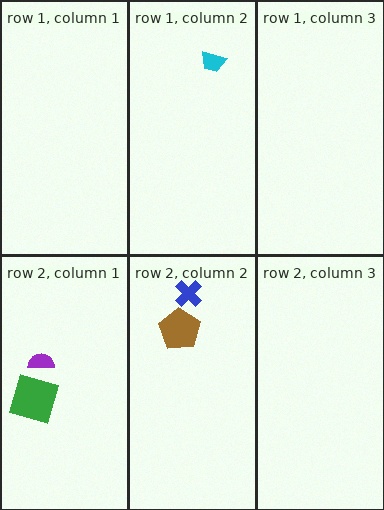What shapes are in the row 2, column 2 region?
The blue cross, the brown pentagon.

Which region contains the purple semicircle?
The row 2, column 1 region.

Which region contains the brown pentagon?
The row 2, column 2 region.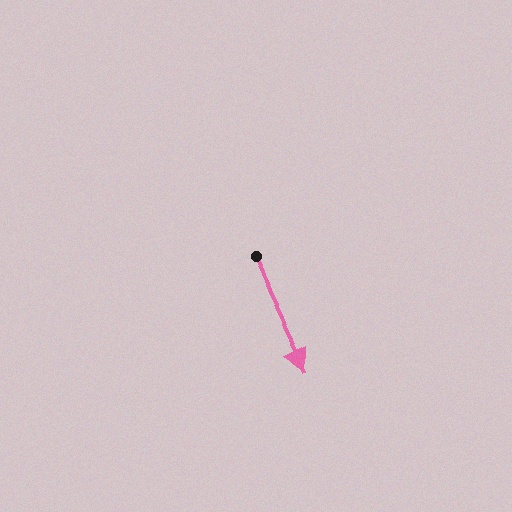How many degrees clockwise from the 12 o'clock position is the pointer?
Approximately 155 degrees.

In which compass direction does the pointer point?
Southeast.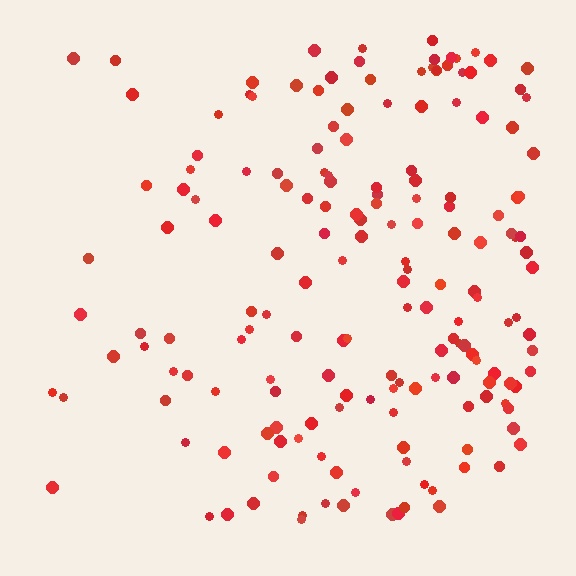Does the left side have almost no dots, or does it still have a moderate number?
Still a moderate number, just noticeably fewer than the right.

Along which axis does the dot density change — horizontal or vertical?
Horizontal.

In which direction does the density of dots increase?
From left to right, with the right side densest.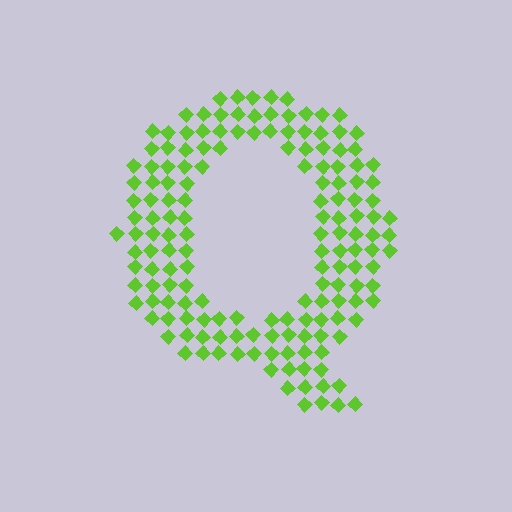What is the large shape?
The large shape is the letter Q.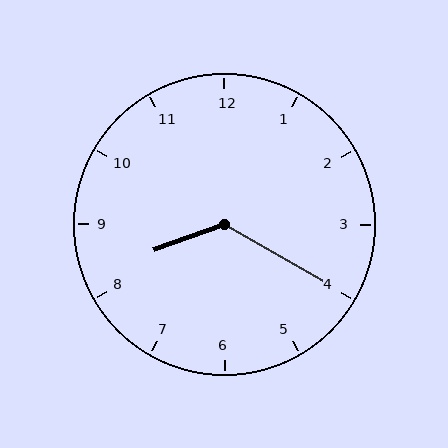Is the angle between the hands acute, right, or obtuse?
It is obtuse.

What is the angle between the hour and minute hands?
Approximately 130 degrees.